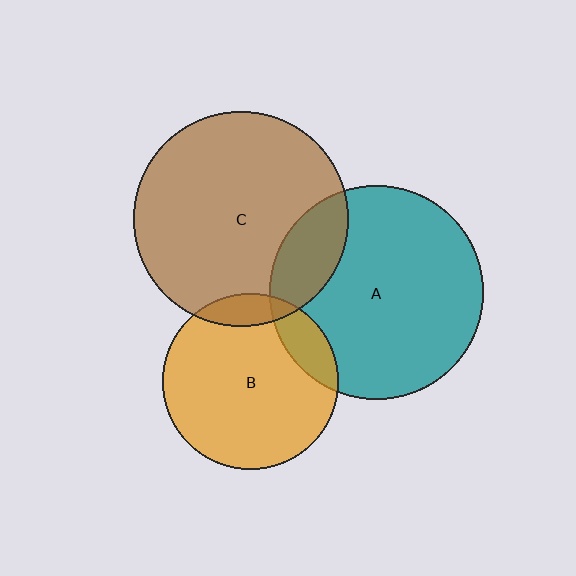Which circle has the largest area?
Circle C (brown).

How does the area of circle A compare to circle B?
Approximately 1.5 times.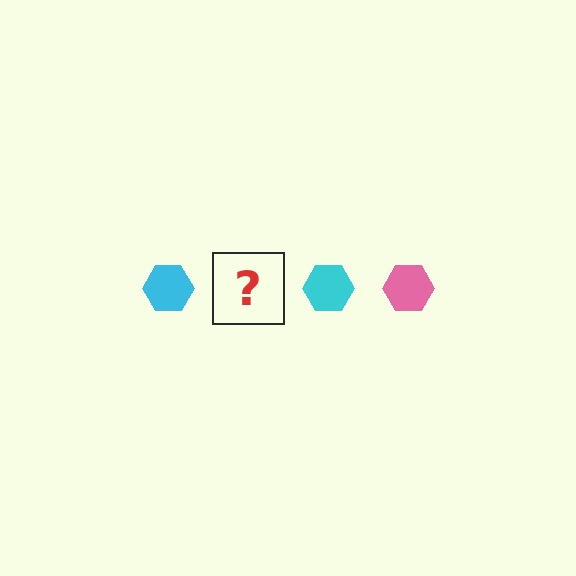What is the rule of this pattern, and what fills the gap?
The rule is that the pattern cycles through cyan, pink hexagons. The gap should be filled with a pink hexagon.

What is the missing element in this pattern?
The missing element is a pink hexagon.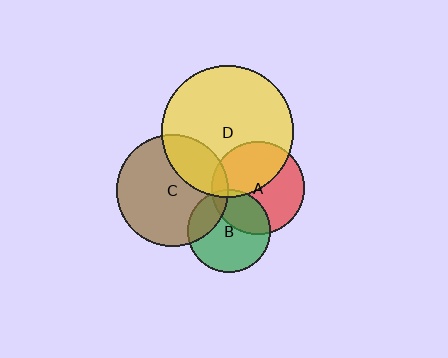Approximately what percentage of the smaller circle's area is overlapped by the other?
Approximately 25%.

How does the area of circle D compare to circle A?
Approximately 2.0 times.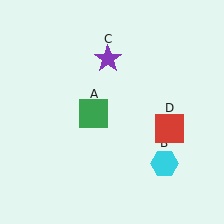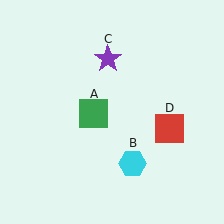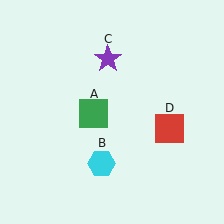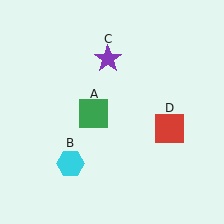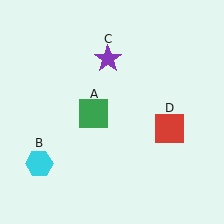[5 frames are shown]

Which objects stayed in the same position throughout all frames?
Green square (object A) and purple star (object C) and red square (object D) remained stationary.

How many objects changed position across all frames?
1 object changed position: cyan hexagon (object B).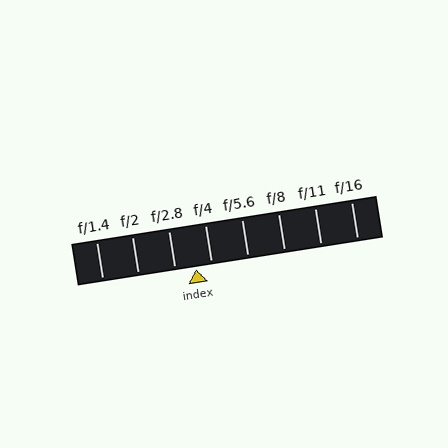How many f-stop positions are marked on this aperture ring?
There are 8 f-stop positions marked.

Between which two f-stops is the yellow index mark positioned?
The index mark is between f/2.8 and f/4.